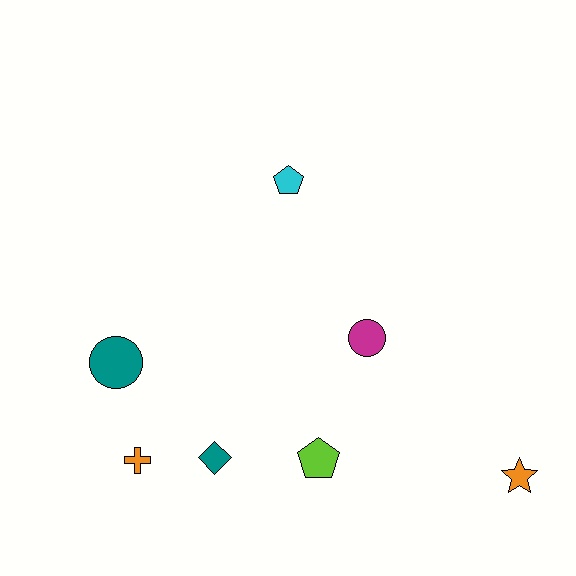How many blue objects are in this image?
There are no blue objects.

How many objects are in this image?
There are 7 objects.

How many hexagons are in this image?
There are no hexagons.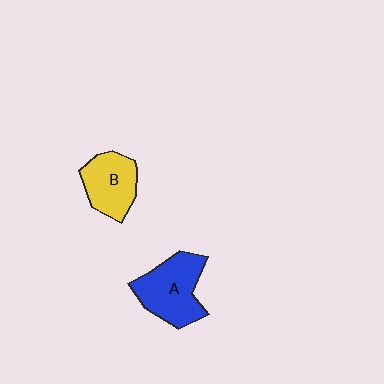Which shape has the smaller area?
Shape B (yellow).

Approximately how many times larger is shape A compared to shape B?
Approximately 1.3 times.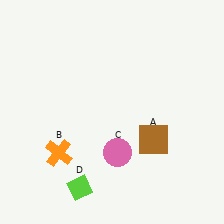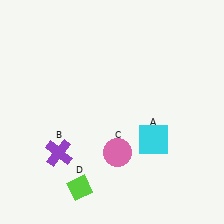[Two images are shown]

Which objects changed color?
A changed from brown to cyan. B changed from orange to purple.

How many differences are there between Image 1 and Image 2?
There are 2 differences between the two images.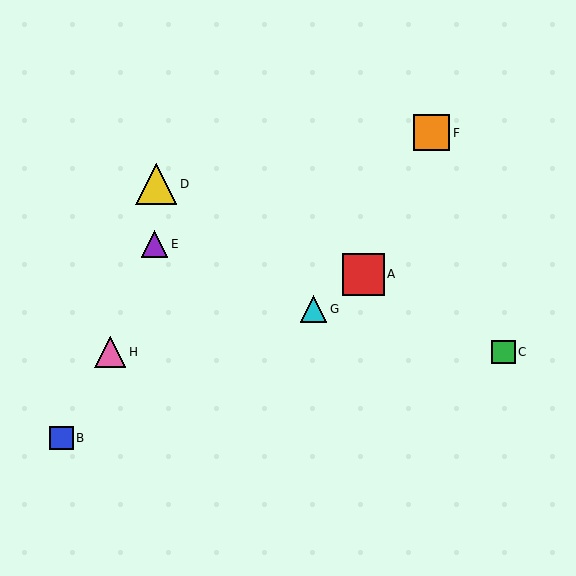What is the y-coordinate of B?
Object B is at y≈438.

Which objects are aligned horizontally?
Objects C, H are aligned horizontally.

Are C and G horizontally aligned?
No, C is at y≈352 and G is at y≈309.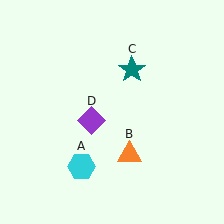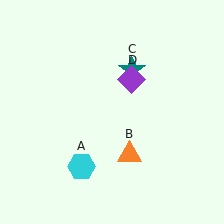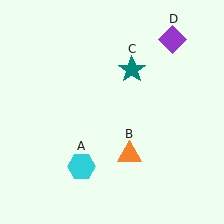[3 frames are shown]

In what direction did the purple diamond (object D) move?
The purple diamond (object D) moved up and to the right.